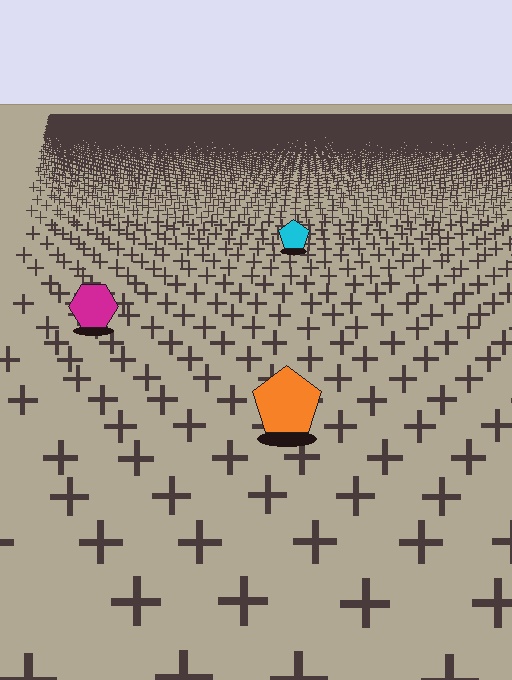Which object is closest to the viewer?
The orange pentagon is closest. The texture marks near it are larger and more spread out.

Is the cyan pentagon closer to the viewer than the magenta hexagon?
No. The magenta hexagon is closer — you can tell from the texture gradient: the ground texture is coarser near it.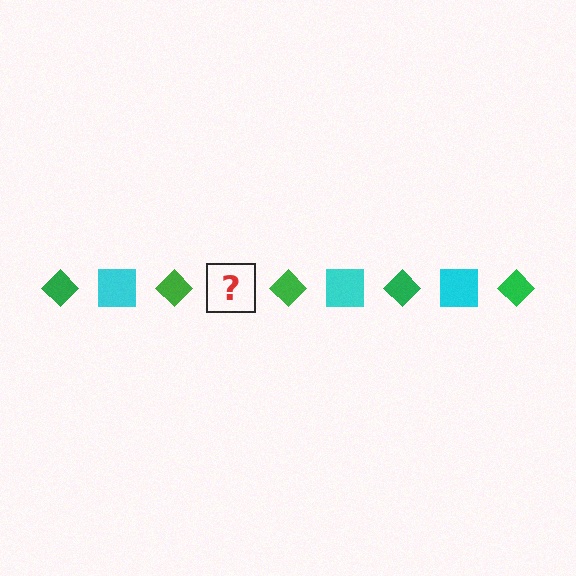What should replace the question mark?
The question mark should be replaced with a cyan square.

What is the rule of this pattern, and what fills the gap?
The rule is that the pattern alternates between green diamond and cyan square. The gap should be filled with a cyan square.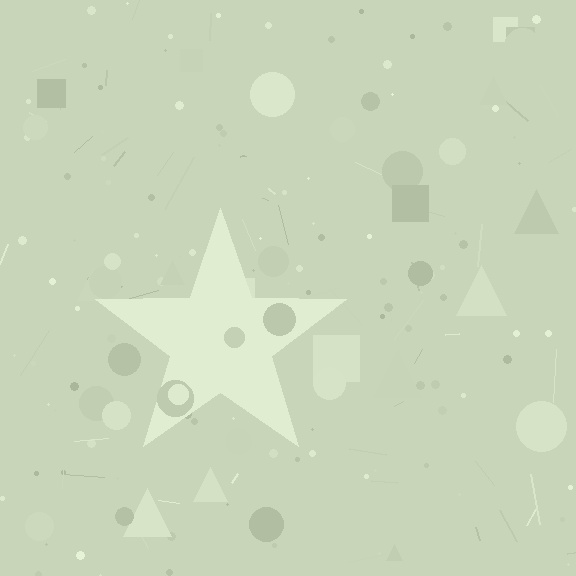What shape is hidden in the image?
A star is hidden in the image.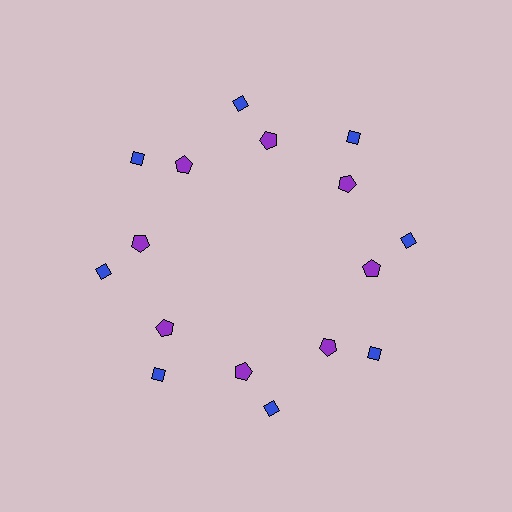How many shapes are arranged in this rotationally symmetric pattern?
There are 16 shapes, arranged in 8 groups of 2.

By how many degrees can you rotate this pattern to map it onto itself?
The pattern maps onto itself every 45 degrees of rotation.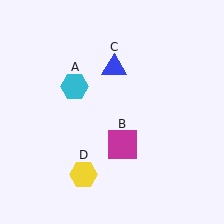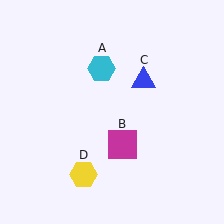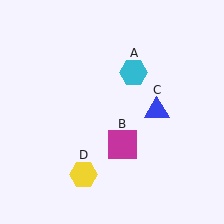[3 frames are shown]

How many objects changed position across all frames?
2 objects changed position: cyan hexagon (object A), blue triangle (object C).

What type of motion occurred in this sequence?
The cyan hexagon (object A), blue triangle (object C) rotated clockwise around the center of the scene.